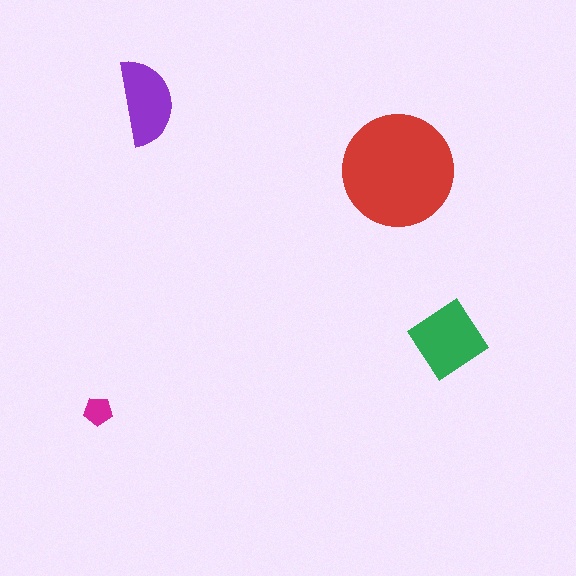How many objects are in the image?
There are 4 objects in the image.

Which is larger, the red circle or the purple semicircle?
The red circle.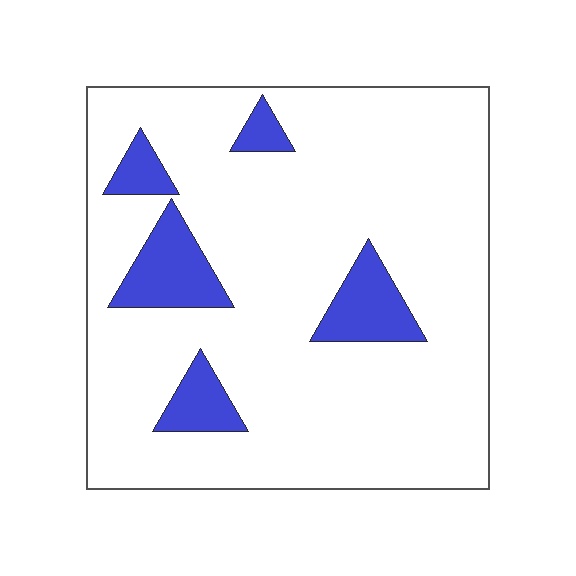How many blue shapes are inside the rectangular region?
5.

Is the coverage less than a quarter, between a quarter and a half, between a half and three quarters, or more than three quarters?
Less than a quarter.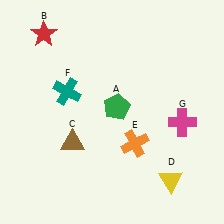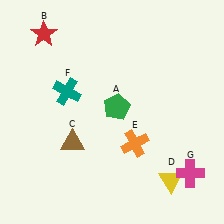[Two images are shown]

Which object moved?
The magenta cross (G) moved down.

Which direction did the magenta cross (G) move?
The magenta cross (G) moved down.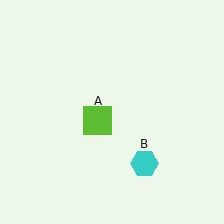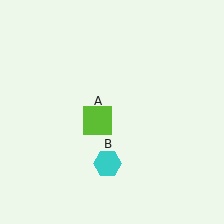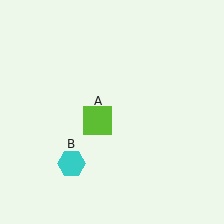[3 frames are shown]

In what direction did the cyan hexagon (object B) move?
The cyan hexagon (object B) moved left.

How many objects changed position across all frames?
1 object changed position: cyan hexagon (object B).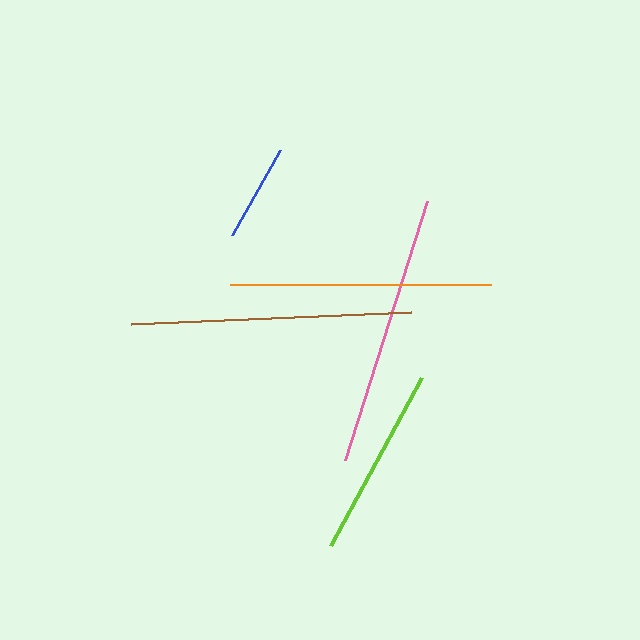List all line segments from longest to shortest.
From longest to shortest: brown, pink, orange, lime, blue.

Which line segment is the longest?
The brown line is the longest at approximately 280 pixels.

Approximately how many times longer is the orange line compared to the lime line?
The orange line is approximately 1.4 times the length of the lime line.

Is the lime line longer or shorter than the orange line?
The orange line is longer than the lime line.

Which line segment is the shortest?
The blue line is the shortest at approximately 98 pixels.